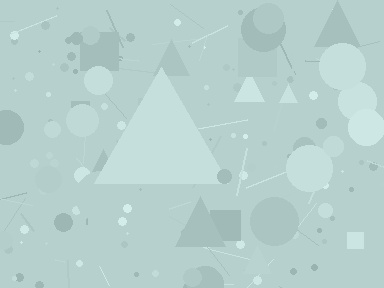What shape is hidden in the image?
A triangle is hidden in the image.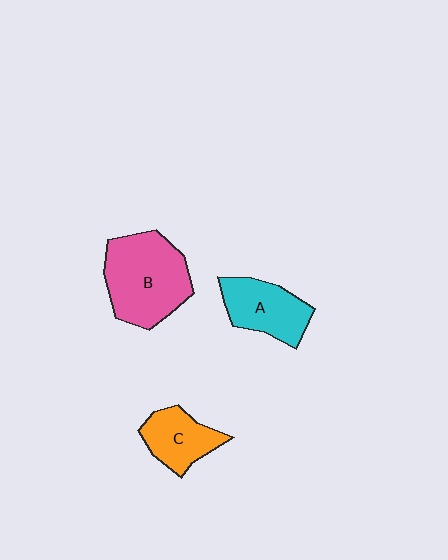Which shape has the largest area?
Shape B (pink).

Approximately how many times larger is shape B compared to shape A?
Approximately 1.5 times.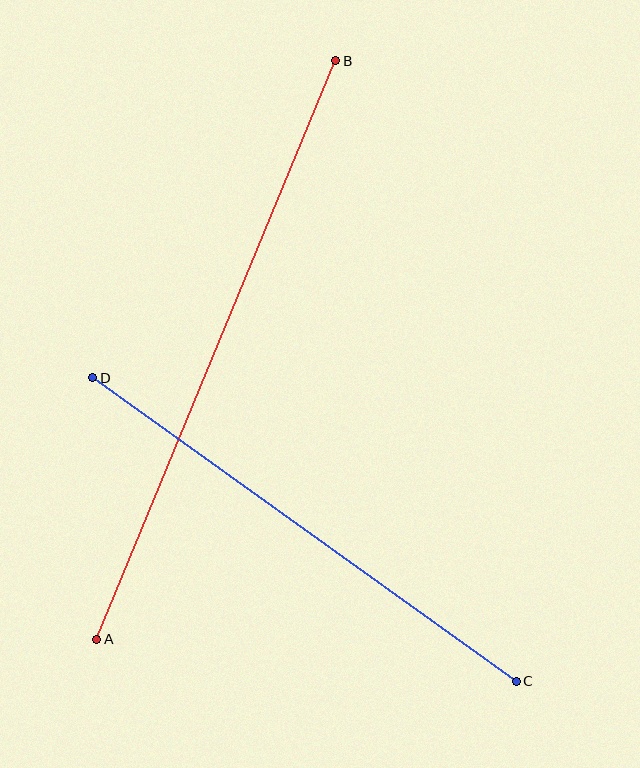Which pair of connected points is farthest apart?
Points A and B are farthest apart.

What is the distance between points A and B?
The distance is approximately 626 pixels.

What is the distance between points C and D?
The distance is approximately 521 pixels.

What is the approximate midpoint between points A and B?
The midpoint is at approximately (216, 350) pixels.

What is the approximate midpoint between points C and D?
The midpoint is at approximately (304, 530) pixels.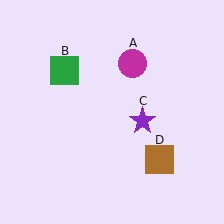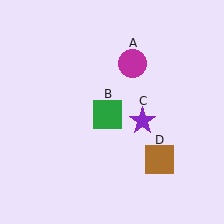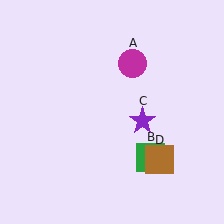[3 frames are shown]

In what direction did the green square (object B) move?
The green square (object B) moved down and to the right.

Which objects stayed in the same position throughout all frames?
Magenta circle (object A) and purple star (object C) and brown square (object D) remained stationary.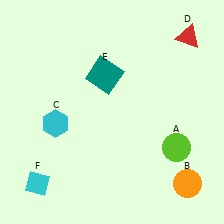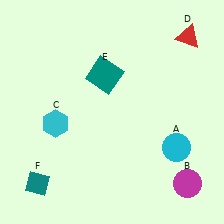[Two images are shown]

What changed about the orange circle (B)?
In Image 1, B is orange. In Image 2, it changed to magenta.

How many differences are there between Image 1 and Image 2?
There are 3 differences between the two images.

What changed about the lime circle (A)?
In Image 1, A is lime. In Image 2, it changed to cyan.